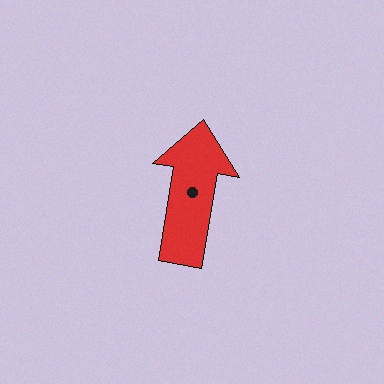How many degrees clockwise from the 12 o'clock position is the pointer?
Approximately 9 degrees.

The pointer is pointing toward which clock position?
Roughly 12 o'clock.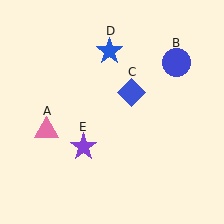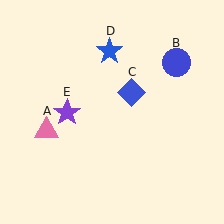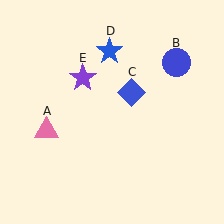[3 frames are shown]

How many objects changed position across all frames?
1 object changed position: purple star (object E).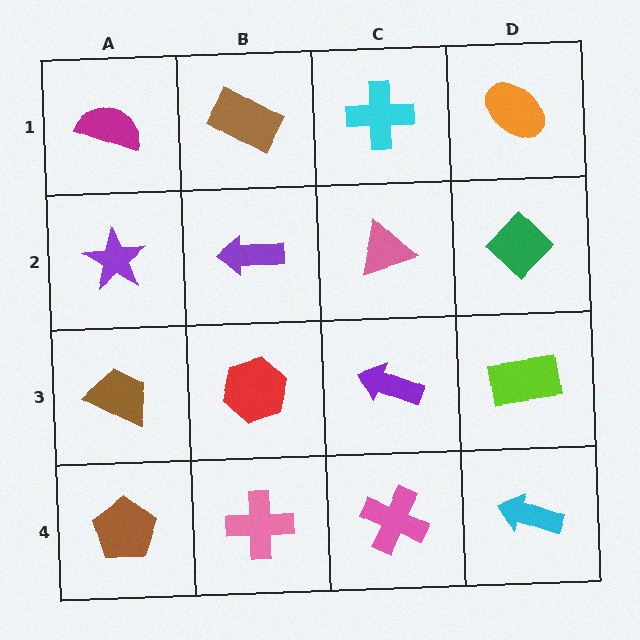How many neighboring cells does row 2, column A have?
3.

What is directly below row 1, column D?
A green diamond.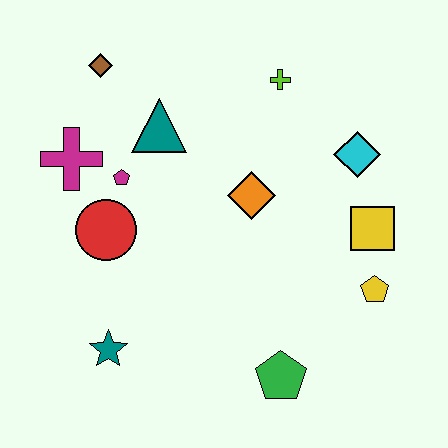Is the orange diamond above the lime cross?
No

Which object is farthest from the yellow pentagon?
The brown diamond is farthest from the yellow pentagon.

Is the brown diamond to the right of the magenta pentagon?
No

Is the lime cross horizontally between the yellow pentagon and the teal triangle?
Yes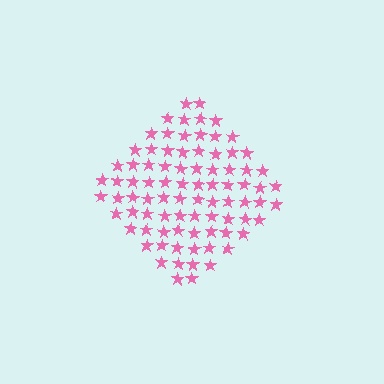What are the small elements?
The small elements are stars.